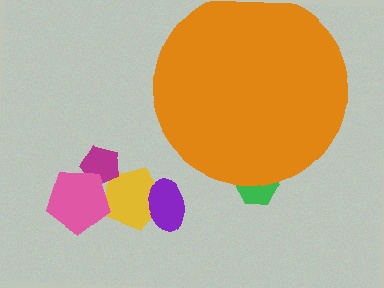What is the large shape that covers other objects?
An orange circle.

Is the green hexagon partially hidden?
Yes, the green hexagon is partially hidden behind the orange circle.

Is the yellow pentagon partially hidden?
No, the yellow pentagon is fully visible.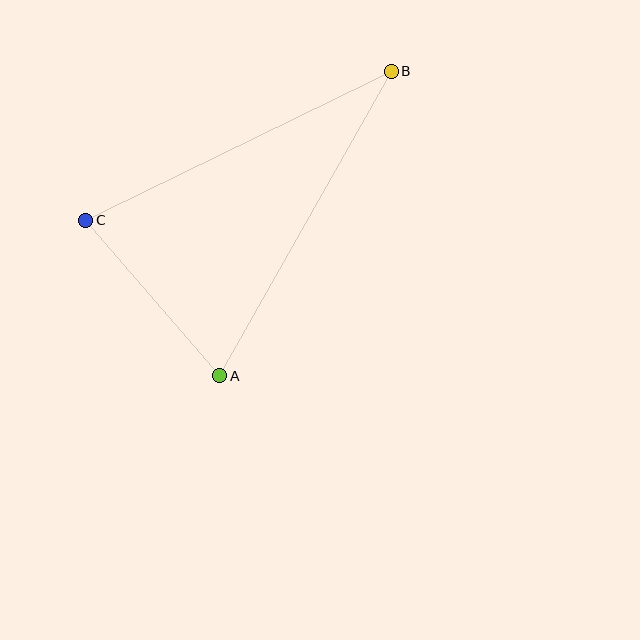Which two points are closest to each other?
Points A and C are closest to each other.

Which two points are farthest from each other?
Points A and B are farthest from each other.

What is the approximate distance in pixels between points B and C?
The distance between B and C is approximately 340 pixels.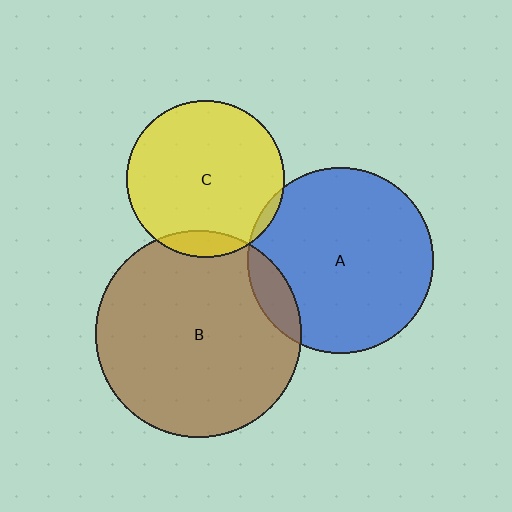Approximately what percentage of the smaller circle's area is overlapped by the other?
Approximately 10%.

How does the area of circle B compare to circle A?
Approximately 1.2 times.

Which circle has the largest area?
Circle B (brown).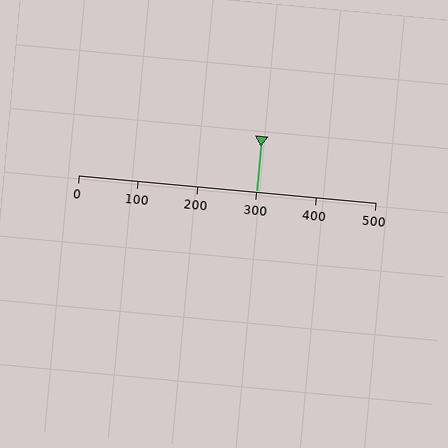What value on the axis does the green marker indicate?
The marker indicates approximately 300.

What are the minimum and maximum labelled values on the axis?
The axis runs from 0 to 500.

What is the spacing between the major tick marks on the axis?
The major ticks are spaced 100 apart.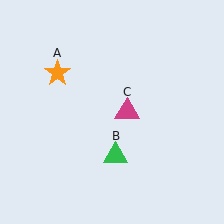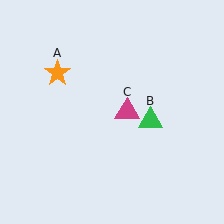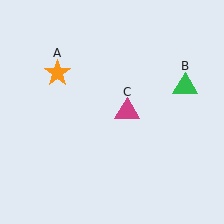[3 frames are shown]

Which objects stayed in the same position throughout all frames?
Orange star (object A) and magenta triangle (object C) remained stationary.